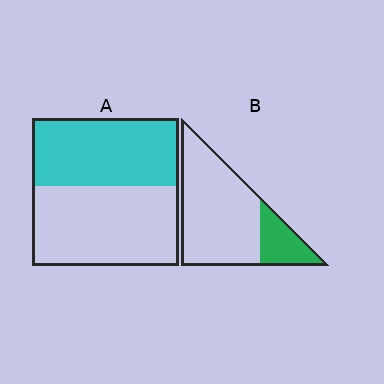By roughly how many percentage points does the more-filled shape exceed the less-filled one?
By roughly 25 percentage points (A over B).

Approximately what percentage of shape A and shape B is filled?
A is approximately 45% and B is approximately 20%.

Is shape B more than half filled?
No.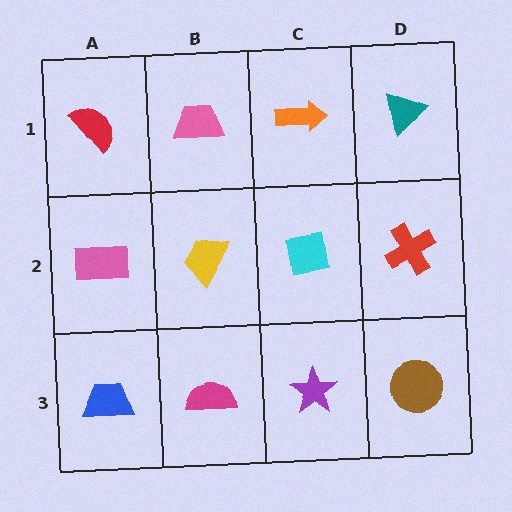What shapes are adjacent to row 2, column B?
A pink trapezoid (row 1, column B), a magenta semicircle (row 3, column B), a pink rectangle (row 2, column A), a cyan square (row 2, column C).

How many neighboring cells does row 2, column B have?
4.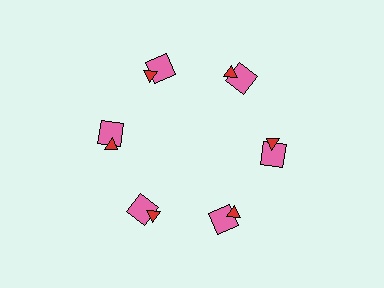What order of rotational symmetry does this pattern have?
This pattern has 6-fold rotational symmetry.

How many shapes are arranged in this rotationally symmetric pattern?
There are 12 shapes, arranged in 6 groups of 2.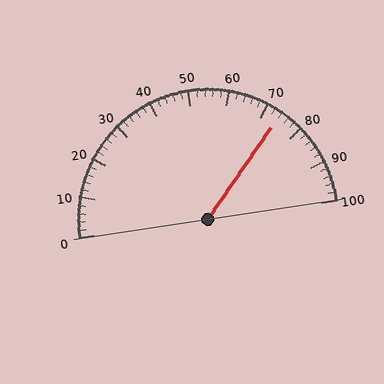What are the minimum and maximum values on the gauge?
The gauge ranges from 0 to 100.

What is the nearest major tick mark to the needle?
The nearest major tick mark is 70.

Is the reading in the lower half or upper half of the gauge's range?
The reading is in the upper half of the range (0 to 100).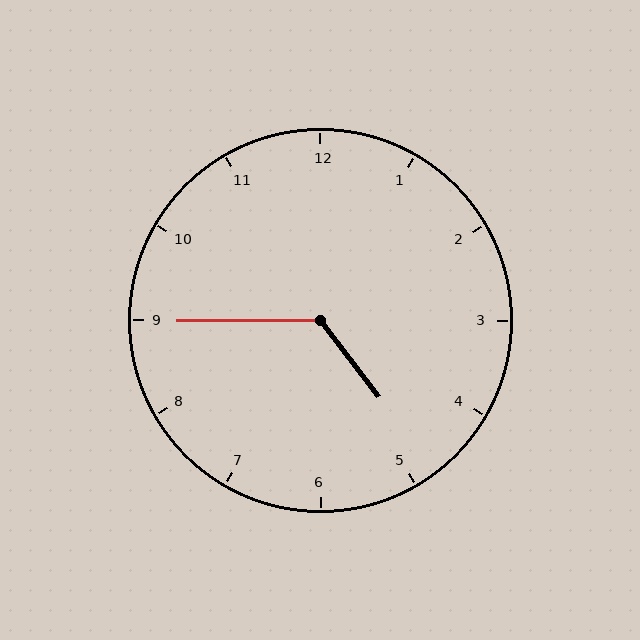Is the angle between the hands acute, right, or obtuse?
It is obtuse.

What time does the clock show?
4:45.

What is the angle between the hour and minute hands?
Approximately 128 degrees.